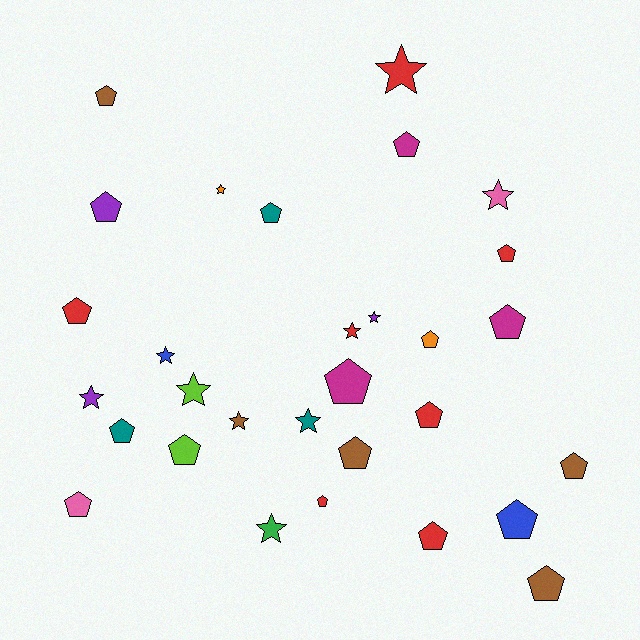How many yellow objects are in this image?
There are no yellow objects.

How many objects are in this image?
There are 30 objects.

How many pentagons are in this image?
There are 19 pentagons.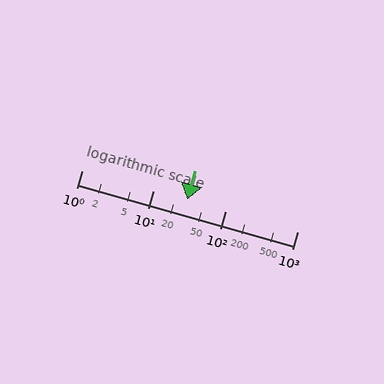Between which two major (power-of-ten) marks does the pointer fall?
The pointer is between 10 and 100.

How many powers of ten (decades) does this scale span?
The scale spans 3 decades, from 1 to 1000.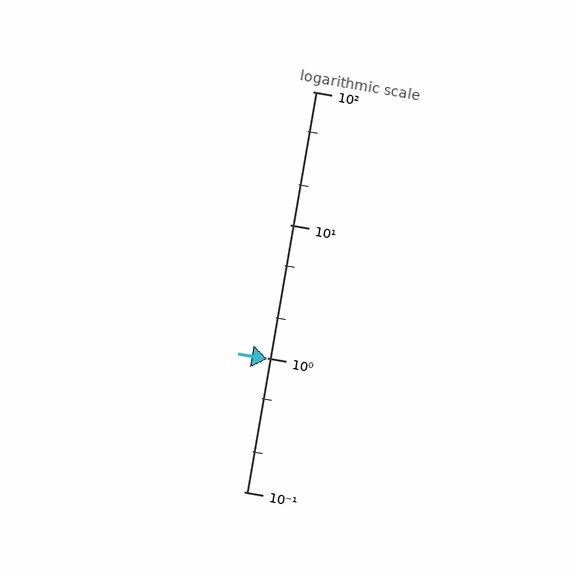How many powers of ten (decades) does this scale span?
The scale spans 3 decades, from 0.1 to 100.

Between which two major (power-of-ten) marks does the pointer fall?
The pointer is between 0.1 and 1.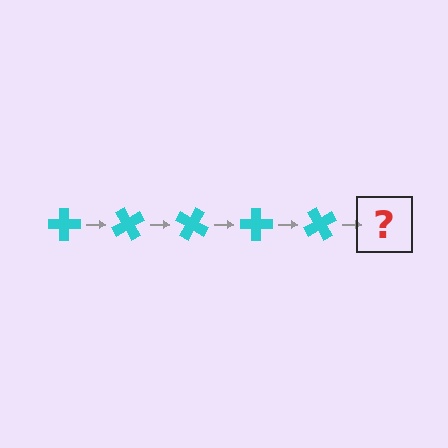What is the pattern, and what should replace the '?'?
The pattern is that the cross rotates 60 degrees each step. The '?' should be a cyan cross rotated 300 degrees.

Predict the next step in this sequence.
The next step is a cyan cross rotated 300 degrees.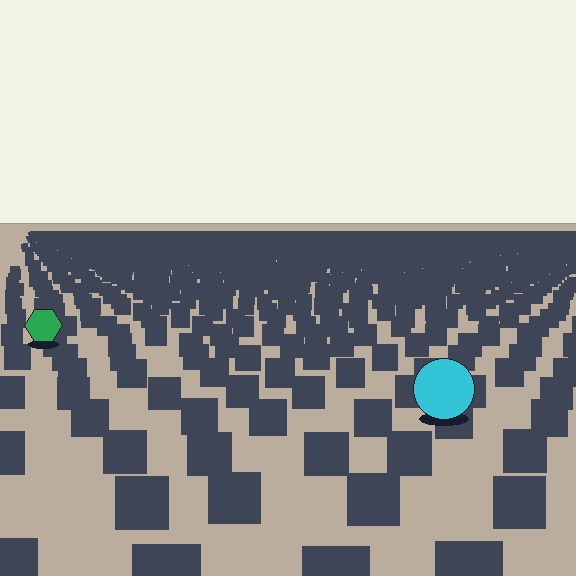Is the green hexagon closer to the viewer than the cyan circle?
No. The cyan circle is closer — you can tell from the texture gradient: the ground texture is coarser near it.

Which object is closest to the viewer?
The cyan circle is closest. The texture marks near it are larger and more spread out.